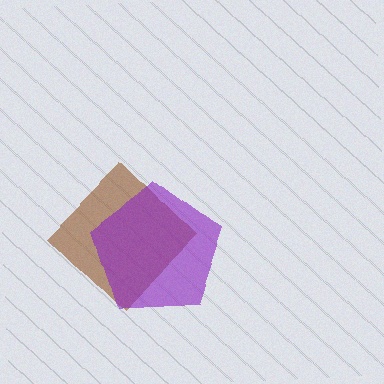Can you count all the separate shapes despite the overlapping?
Yes, there are 2 separate shapes.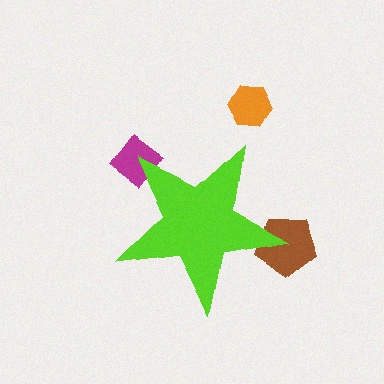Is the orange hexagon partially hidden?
No, the orange hexagon is fully visible.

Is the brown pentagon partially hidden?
Yes, the brown pentagon is partially hidden behind the lime star.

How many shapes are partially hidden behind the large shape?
2 shapes are partially hidden.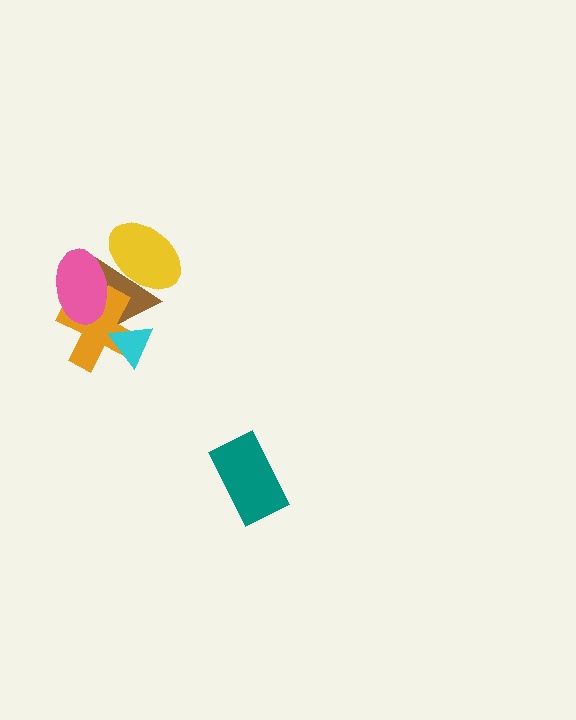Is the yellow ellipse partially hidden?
Yes, it is partially covered by another shape.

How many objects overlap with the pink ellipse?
3 objects overlap with the pink ellipse.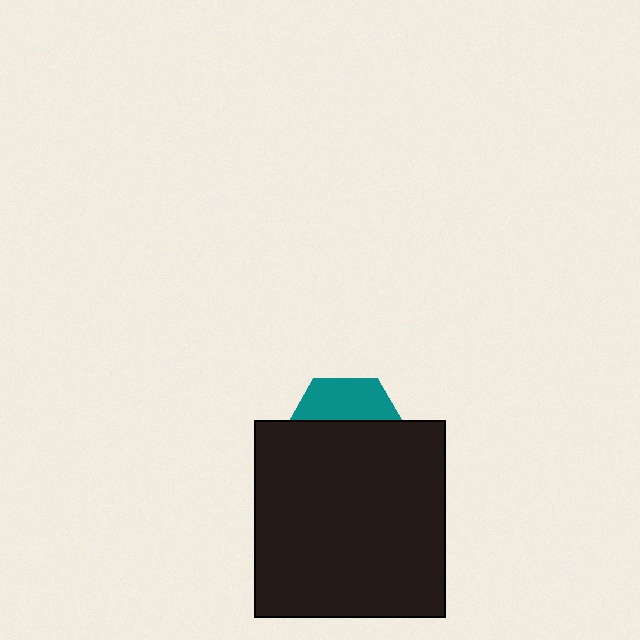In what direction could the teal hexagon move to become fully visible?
The teal hexagon could move up. That would shift it out from behind the black rectangle entirely.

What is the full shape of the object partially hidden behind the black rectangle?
The partially hidden object is a teal hexagon.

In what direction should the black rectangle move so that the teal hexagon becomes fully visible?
The black rectangle should move down. That is the shortest direction to clear the overlap and leave the teal hexagon fully visible.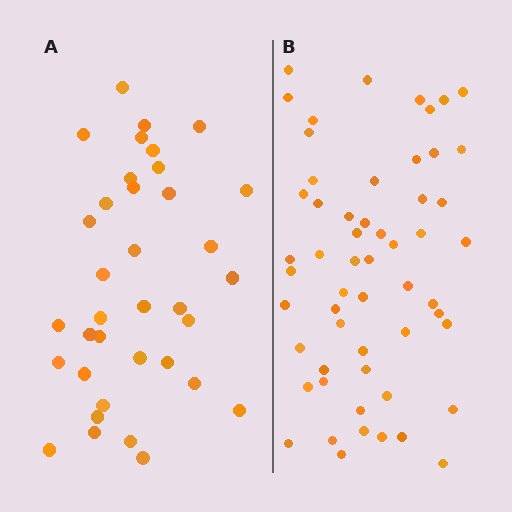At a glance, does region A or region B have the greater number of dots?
Region B (the right region) has more dots.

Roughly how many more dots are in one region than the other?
Region B has approximately 20 more dots than region A.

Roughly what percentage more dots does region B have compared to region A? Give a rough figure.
About 55% more.